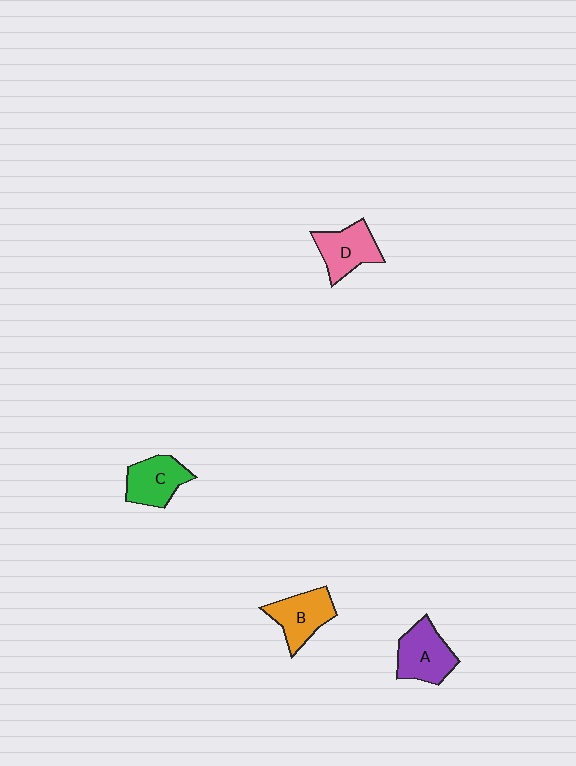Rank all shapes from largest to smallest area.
From largest to smallest: A (purple), B (orange), D (pink), C (green).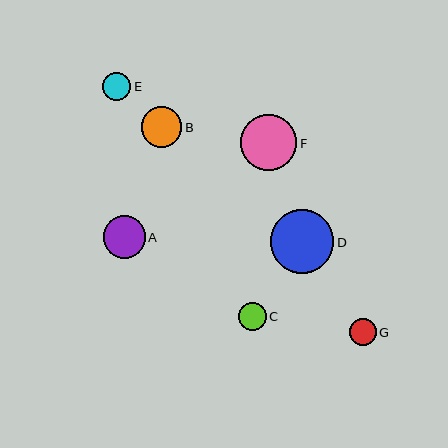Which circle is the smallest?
Circle G is the smallest with a size of approximately 26 pixels.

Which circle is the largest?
Circle D is the largest with a size of approximately 64 pixels.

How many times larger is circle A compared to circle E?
Circle A is approximately 1.5 times the size of circle E.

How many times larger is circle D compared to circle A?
Circle D is approximately 1.5 times the size of circle A.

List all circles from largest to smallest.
From largest to smallest: D, F, A, B, E, C, G.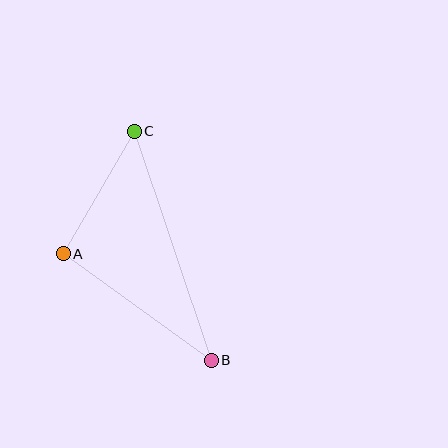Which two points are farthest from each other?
Points B and C are farthest from each other.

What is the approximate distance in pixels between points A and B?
The distance between A and B is approximately 182 pixels.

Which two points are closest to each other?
Points A and C are closest to each other.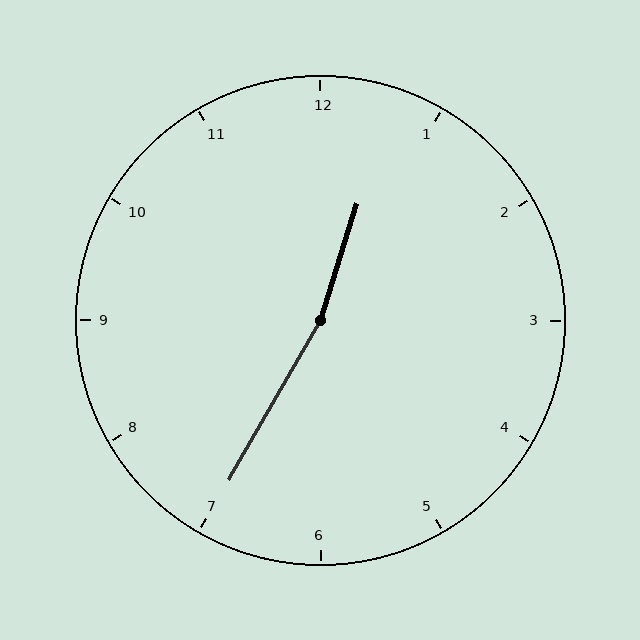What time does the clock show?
12:35.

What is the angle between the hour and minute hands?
Approximately 168 degrees.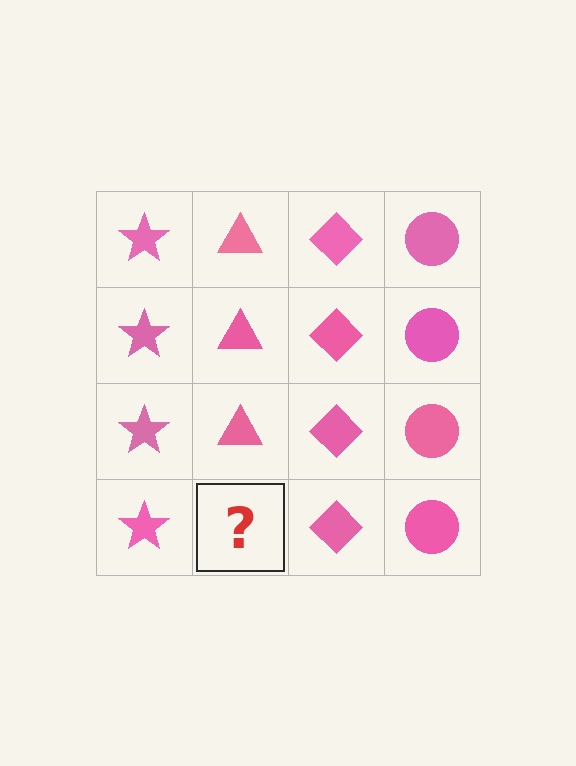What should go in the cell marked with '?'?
The missing cell should contain a pink triangle.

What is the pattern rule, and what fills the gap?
The rule is that each column has a consistent shape. The gap should be filled with a pink triangle.